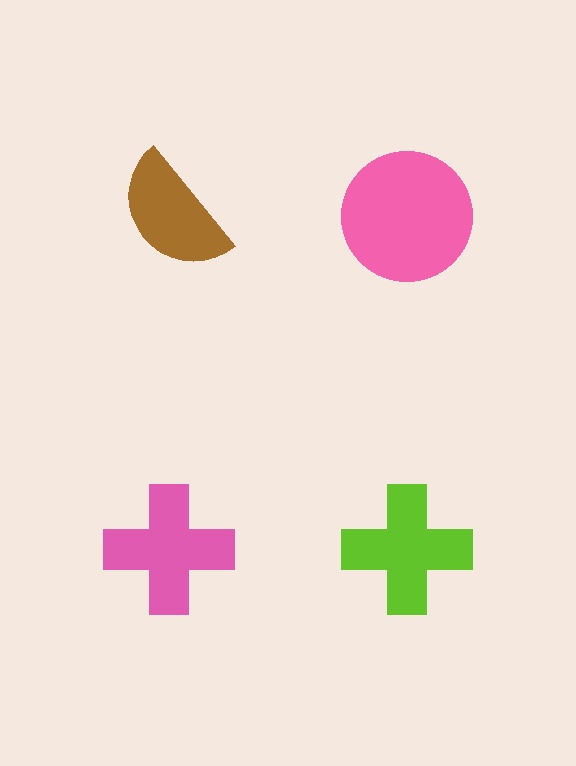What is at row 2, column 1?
A pink cross.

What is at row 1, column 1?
A brown semicircle.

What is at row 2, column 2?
A lime cross.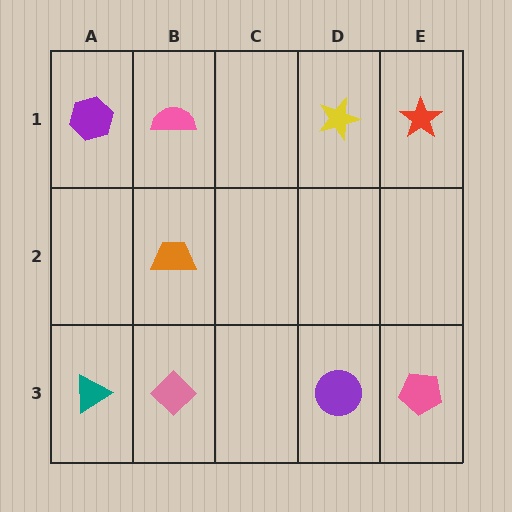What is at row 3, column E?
A pink pentagon.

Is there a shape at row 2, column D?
No, that cell is empty.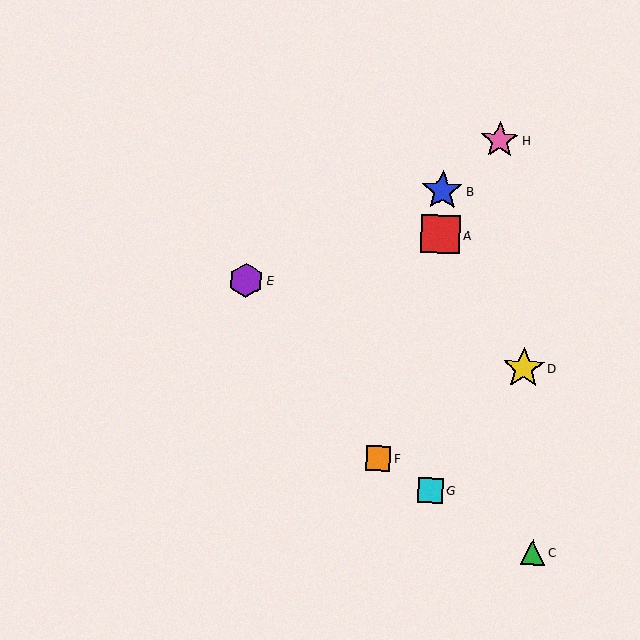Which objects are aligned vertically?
Objects A, B, G are aligned vertically.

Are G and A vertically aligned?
Yes, both are at x≈431.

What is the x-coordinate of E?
Object E is at x≈246.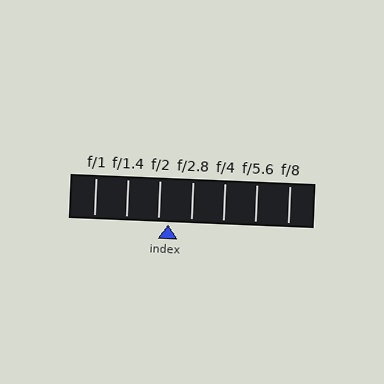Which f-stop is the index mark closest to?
The index mark is closest to f/2.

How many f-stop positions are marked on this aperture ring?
There are 7 f-stop positions marked.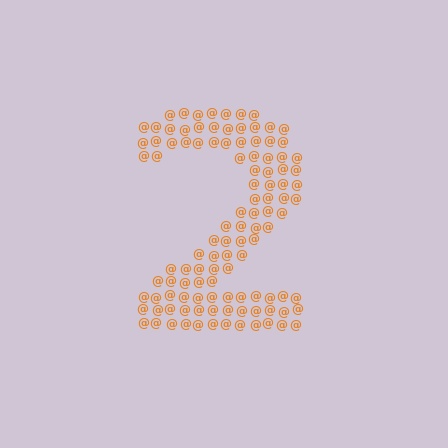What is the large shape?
The large shape is the digit 2.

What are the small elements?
The small elements are at signs.